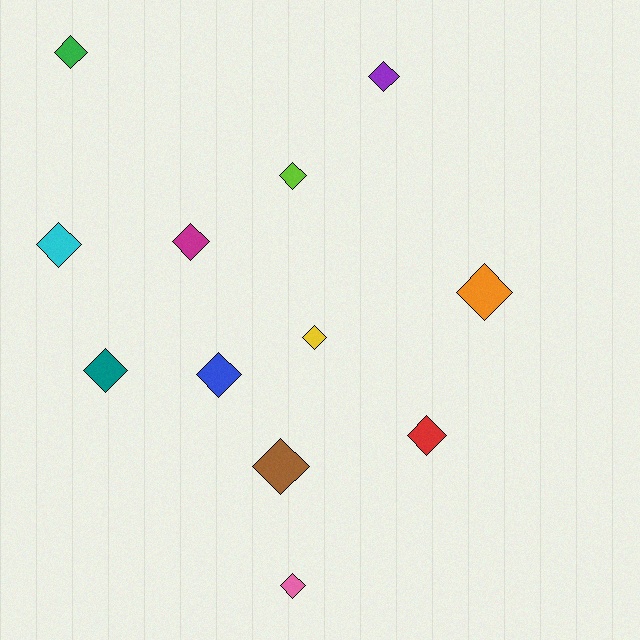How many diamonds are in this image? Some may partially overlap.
There are 12 diamonds.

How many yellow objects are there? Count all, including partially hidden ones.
There is 1 yellow object.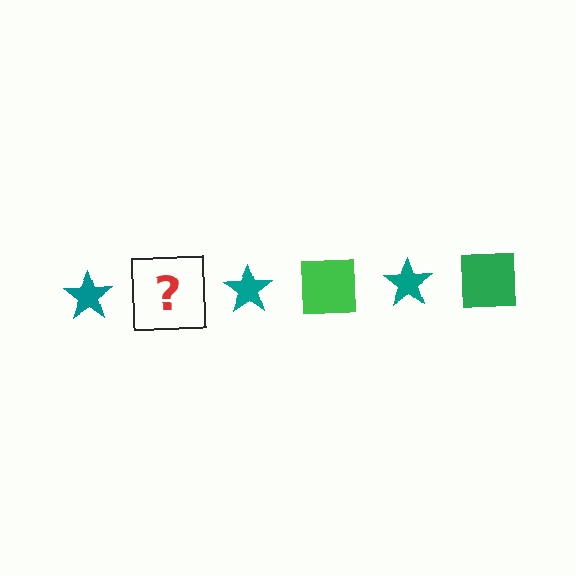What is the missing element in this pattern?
The missing element is a green square.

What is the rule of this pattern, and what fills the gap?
The rule is that the pattern alternates between teal star and green square. The gap should be filled with a green square.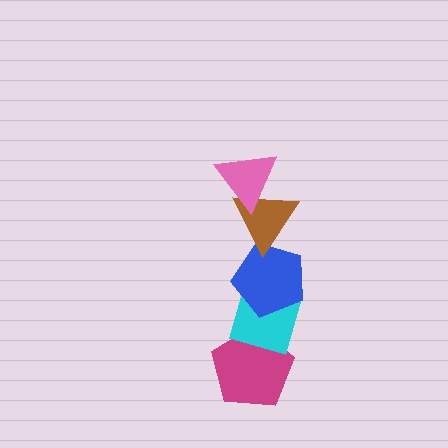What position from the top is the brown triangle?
The brown triangle is 2nd from the top.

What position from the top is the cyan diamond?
The cyan diamond is 4th from the top.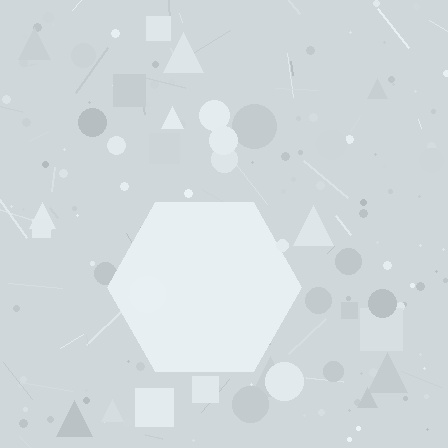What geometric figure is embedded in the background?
A hexagon is embedded in the background.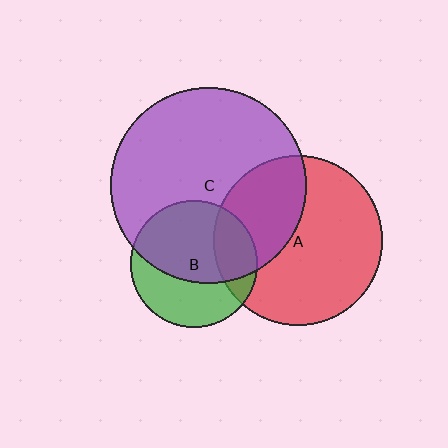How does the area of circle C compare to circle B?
Approximately 2.4 times.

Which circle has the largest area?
Circle C (purple).